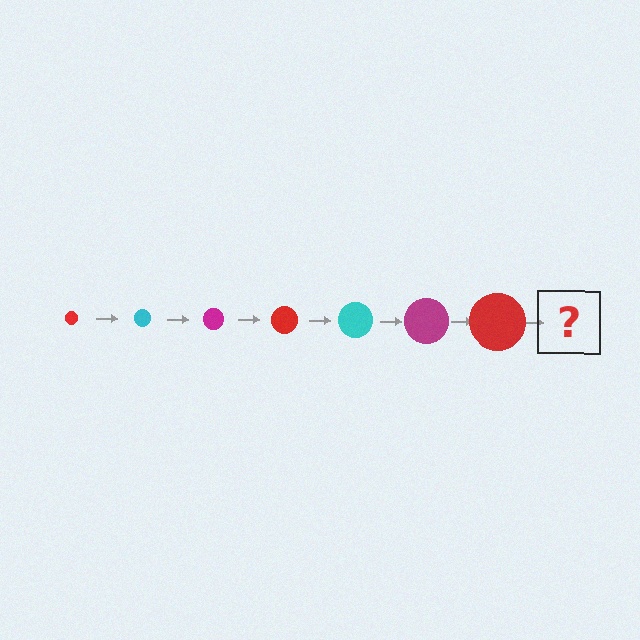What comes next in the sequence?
The next element should be a cyan circle, larger than the previous one.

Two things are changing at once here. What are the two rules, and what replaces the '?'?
The two rules are that the circle grows larger each step and the color cycles through red, cyan, and magenta. The '?' should be a cyan circle, larger than the previous one.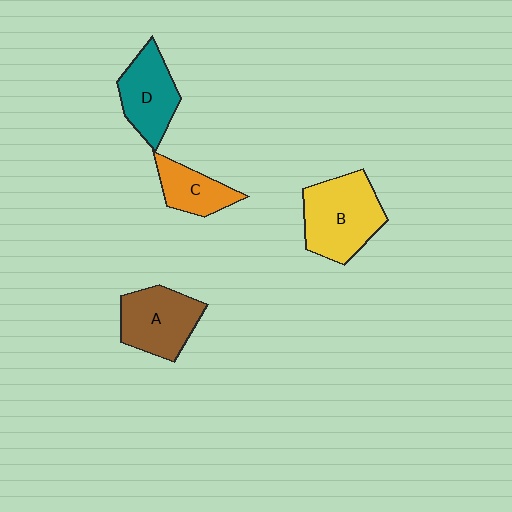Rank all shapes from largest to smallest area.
From largest to smallest: B (yellow), A (brown), D (teal), C (orange).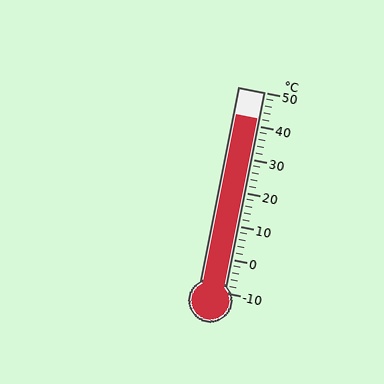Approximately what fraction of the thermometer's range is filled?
The thermometer is filled to approximately 85% of its range.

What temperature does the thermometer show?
The thermometer shows approximately 42°C.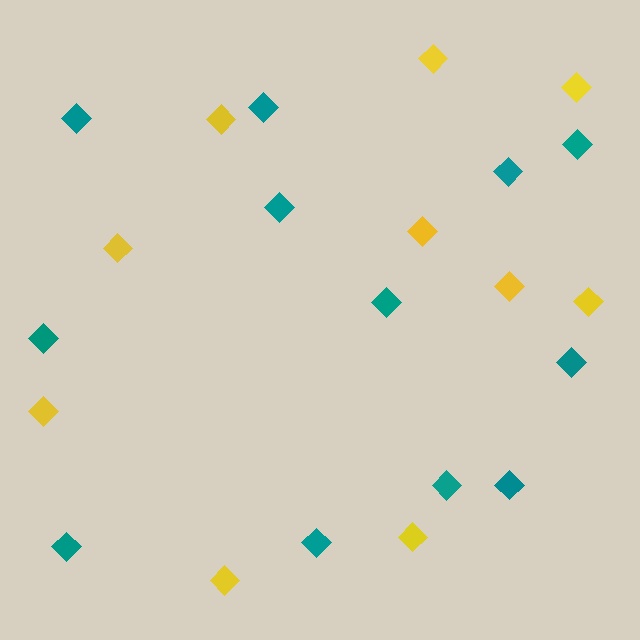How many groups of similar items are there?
There are 2 groups: one group of teal diamonds (12) and one group of yellow diamonds (10).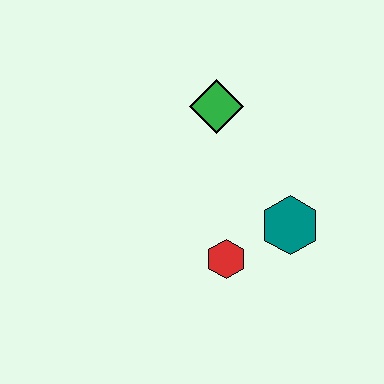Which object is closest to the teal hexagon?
The red hexagon is closest to the teal hexagon.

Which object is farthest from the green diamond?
The red hexagon is farthest from the green diamond.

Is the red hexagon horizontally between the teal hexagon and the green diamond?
Yes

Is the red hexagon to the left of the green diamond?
No